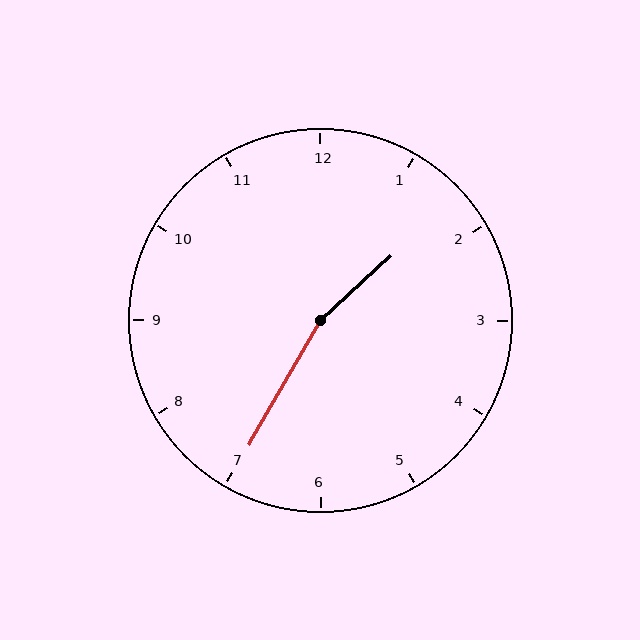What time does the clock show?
1:35.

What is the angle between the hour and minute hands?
Approximately 162 degrees.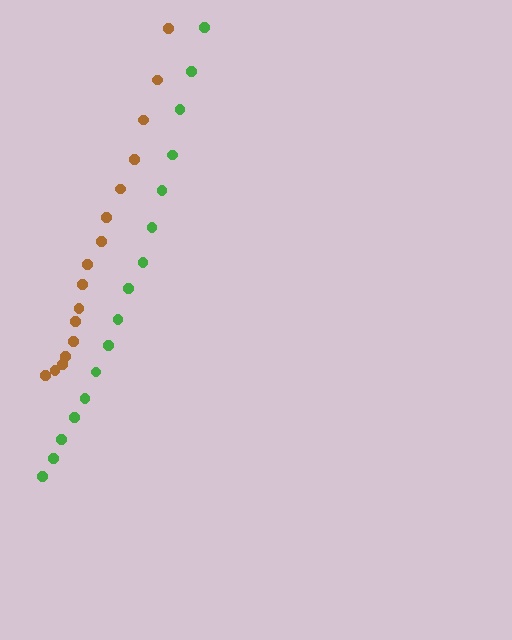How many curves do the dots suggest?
There are 2 distinct paths.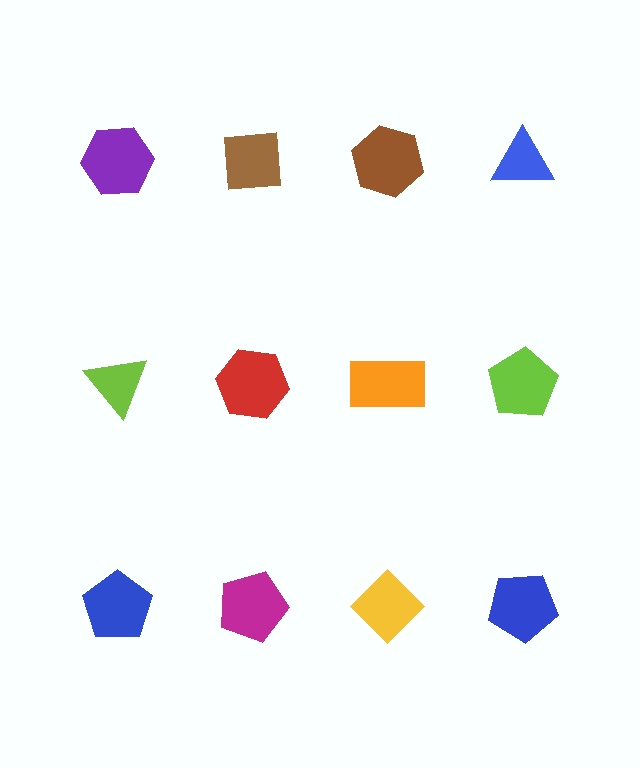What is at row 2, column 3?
An orange rectangle.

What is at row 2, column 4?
A lime pentagon.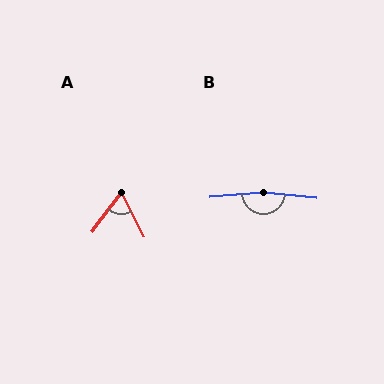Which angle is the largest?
B, at approximately 169 degrees.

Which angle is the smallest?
A, at approximately 64 degrees.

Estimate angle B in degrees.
Approximately 169 degrees.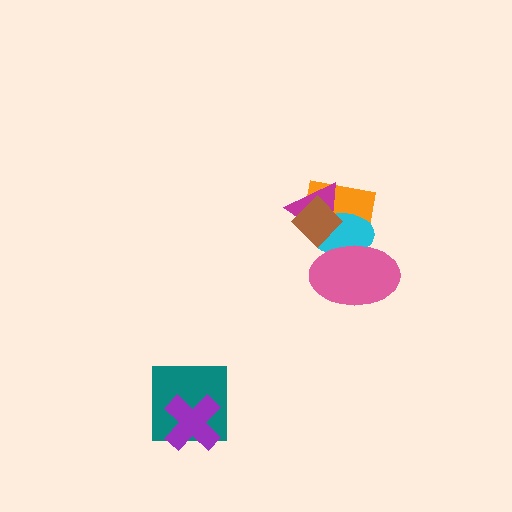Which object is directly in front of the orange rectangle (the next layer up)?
The magenta triangle is directly in front of the orange rectangle.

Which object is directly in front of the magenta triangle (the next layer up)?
The cyan ellipse is directly in front of the magenta triangle.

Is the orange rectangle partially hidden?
Yes, it is partially covered by another shape.